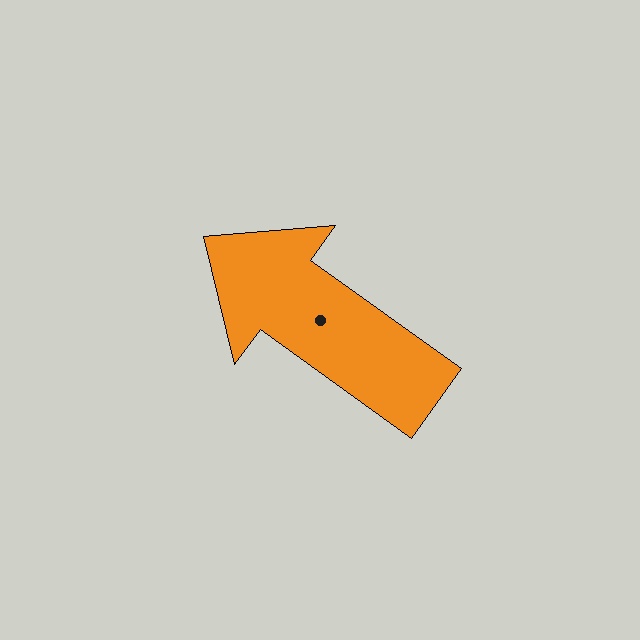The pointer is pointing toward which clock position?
Roughly 10 o'clock.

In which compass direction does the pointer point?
Northwest.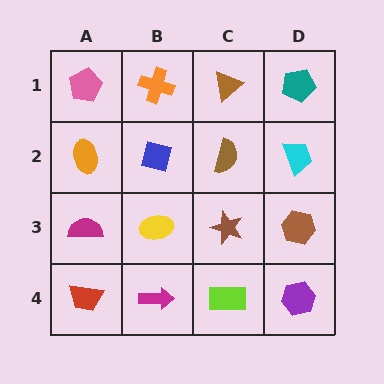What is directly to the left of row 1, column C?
An orange cross.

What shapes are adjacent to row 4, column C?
A brown star (row 3, column C), a magenta arrow (row 4, column B), a purple hexagon (row 4, column D).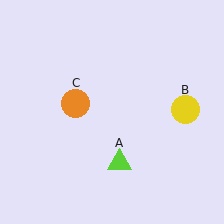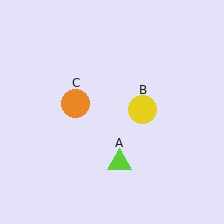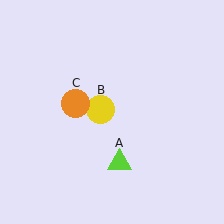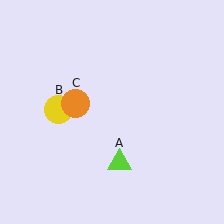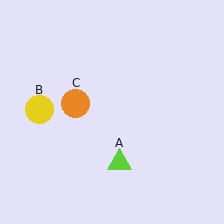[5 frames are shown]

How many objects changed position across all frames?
1 object changed position: yellow circle (object B).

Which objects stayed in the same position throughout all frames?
Lime triangle (object A) and orange circle (object C) remained stationary.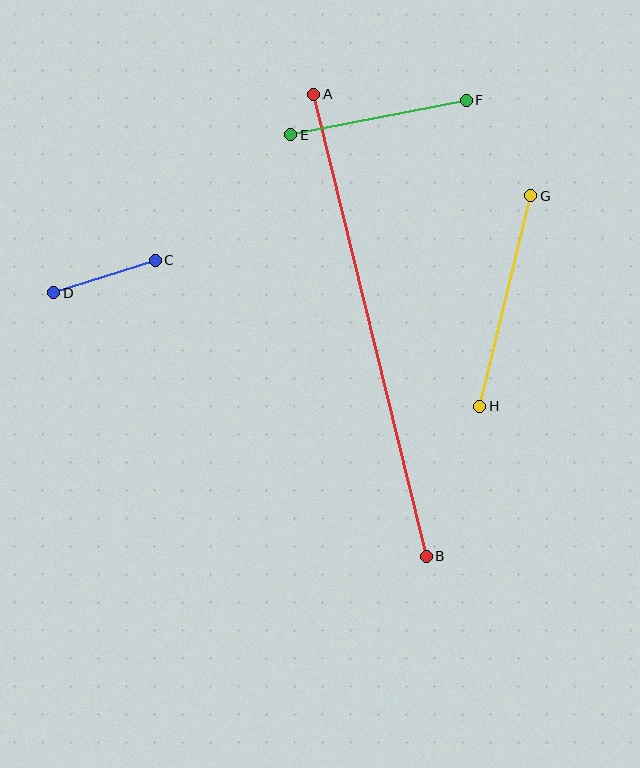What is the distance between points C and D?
The distance is approximately 107 pixels.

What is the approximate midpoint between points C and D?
The midpoint is at approximately (105, 276) pixels.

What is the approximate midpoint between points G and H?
The midpoint is at approximately (505, 301) pixels.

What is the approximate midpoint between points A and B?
The midpoint is at approximately (370, 325) pixels.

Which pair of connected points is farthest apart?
Points A and B are farthest apart.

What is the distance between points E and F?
The distance is approximately 178 pixels.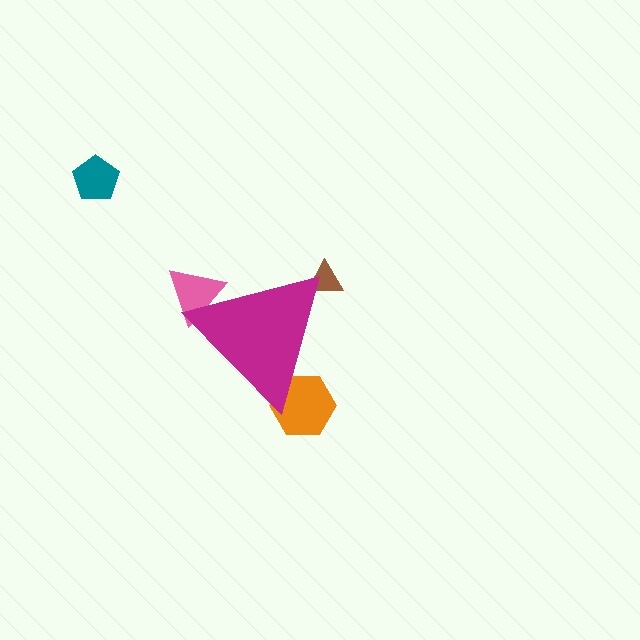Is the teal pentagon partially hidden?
No, the teal pentagon is fully visible.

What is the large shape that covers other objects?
A magenta triangle.